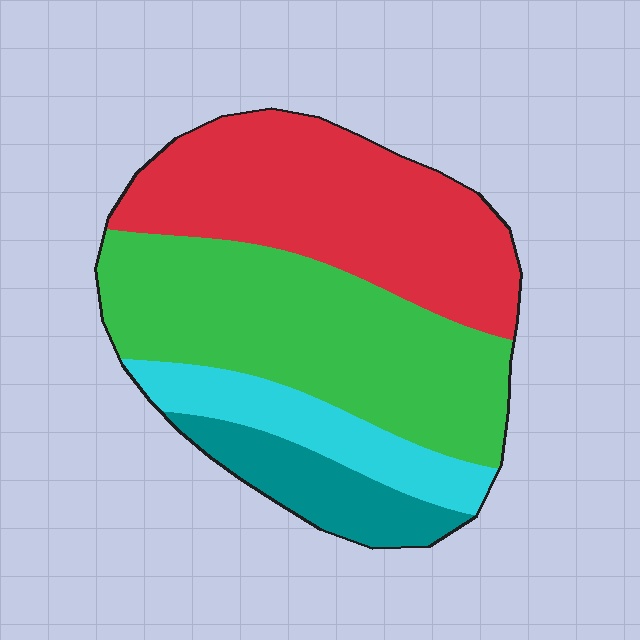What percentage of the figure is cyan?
Cyan covers roughly 15% of the figure.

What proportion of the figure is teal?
Teal takes up about one eighth (1/8) of the figure.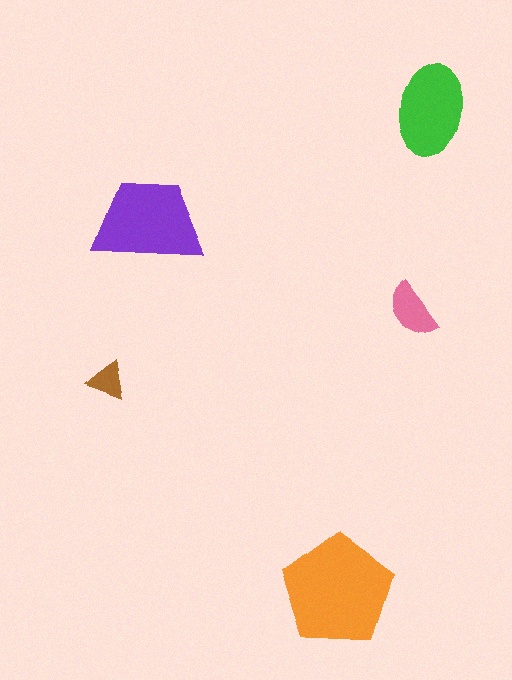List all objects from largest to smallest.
The orange pentagon, the purple trapezoid, the green ellipse, the pink semicircle, the brown triangle.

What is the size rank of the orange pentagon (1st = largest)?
1st.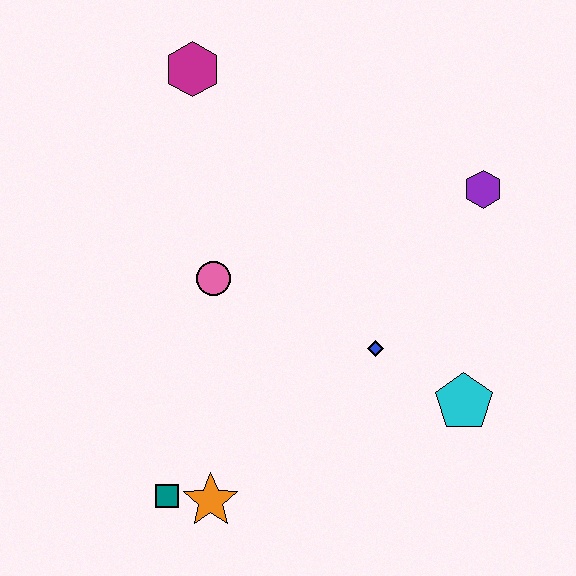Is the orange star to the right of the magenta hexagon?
Yes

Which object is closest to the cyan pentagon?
The blue diamond is closest to the cyan pentagon.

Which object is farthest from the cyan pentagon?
The magenta hexagon is farthest from the cyan pentagon.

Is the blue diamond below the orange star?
No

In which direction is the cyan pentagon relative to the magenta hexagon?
The cyan pentagon is below the magenta hexagon.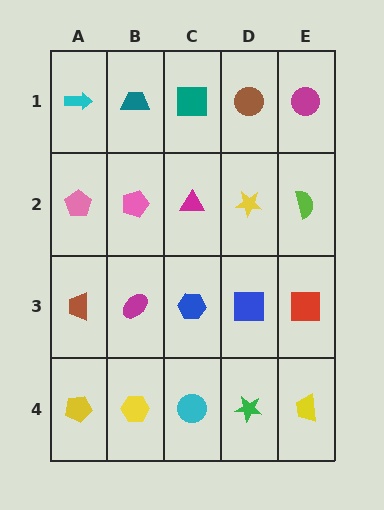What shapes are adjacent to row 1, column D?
A yellow star (row 2, column D), a teal square (row 1, column C), a magenta circle (row 1, column E).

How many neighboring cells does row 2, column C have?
4.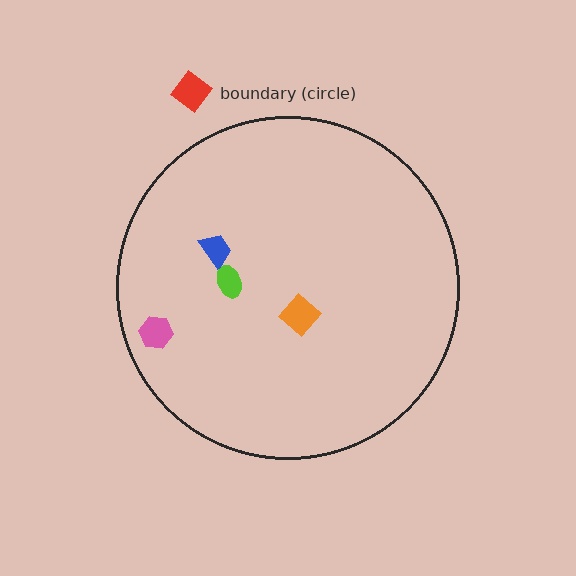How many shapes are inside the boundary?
4 inside, 1 outside.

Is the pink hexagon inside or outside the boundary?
Inside.